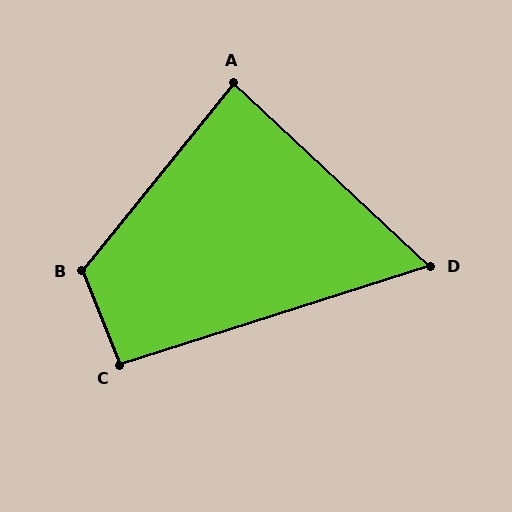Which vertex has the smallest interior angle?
D, at approximately 61 degrees.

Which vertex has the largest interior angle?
B, at approximately 119 degrees.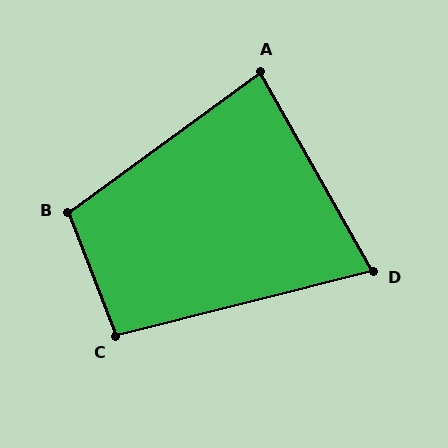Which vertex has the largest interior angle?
B, at approximately 105 degrees.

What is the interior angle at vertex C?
Approximately 97 degrees (obtuse).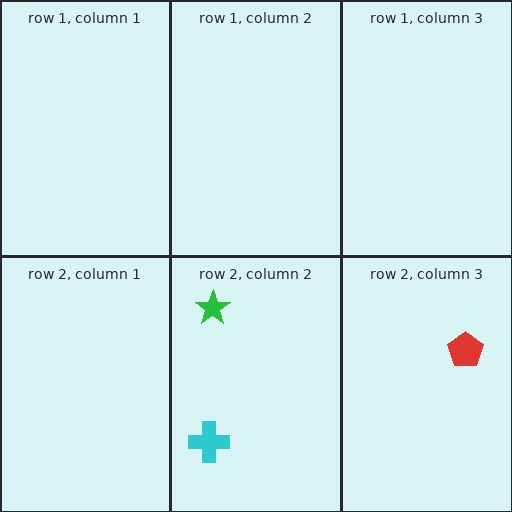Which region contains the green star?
The row 2, column 2 region.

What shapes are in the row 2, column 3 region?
The red pentagon.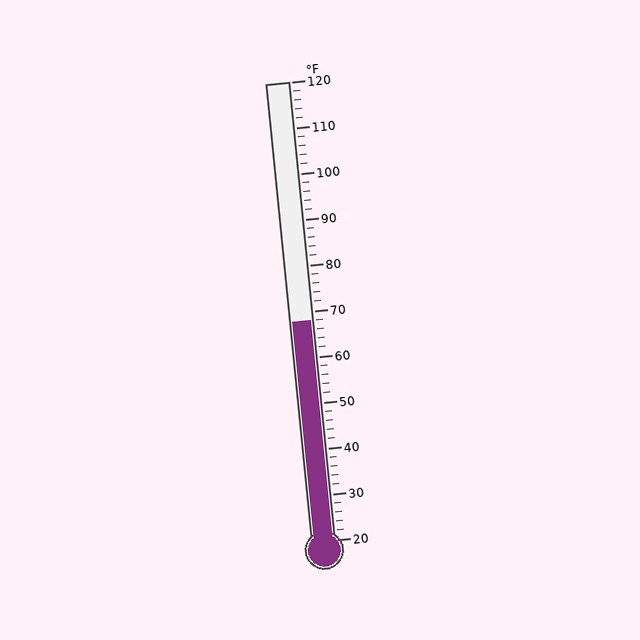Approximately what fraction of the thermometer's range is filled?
The thermometer is filled to approximately 50% of its range.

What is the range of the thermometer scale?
The thermometer scale ranges from 20°F to 120°F.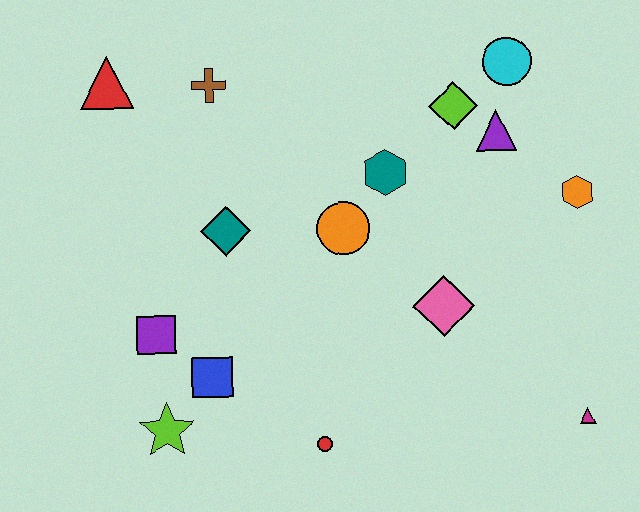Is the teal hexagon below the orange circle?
No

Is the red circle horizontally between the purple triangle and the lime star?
Yes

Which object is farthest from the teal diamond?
The magenta triangle is farthest from the teal diamond.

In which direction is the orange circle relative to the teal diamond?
The orange circle is to the right of the teal diamond.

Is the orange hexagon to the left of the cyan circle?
No